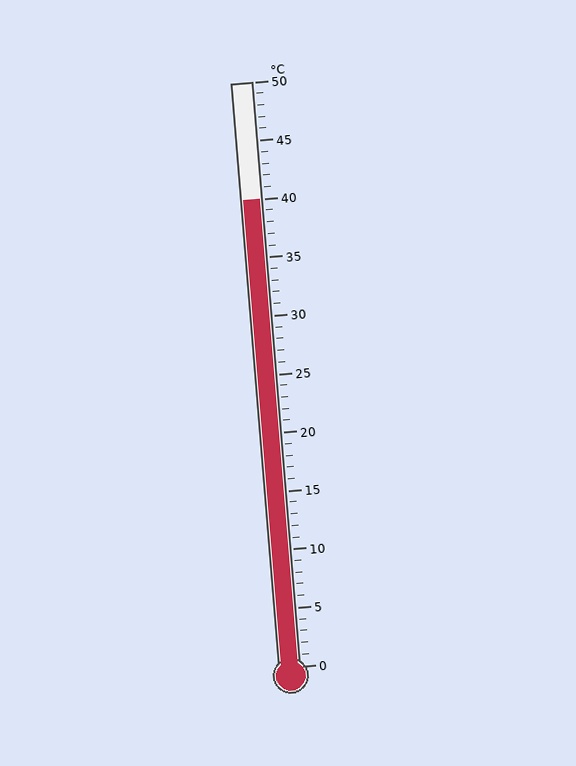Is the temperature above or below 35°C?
The temperature is above 35°C.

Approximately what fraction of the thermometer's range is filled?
The thermometer is filled to approximately 80% of its range.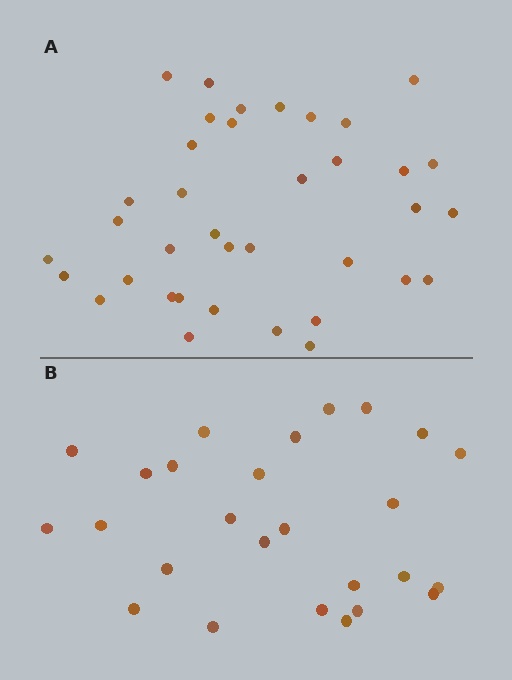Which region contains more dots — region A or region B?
Region A (the top region) has more dots.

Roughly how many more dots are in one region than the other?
Region A has roughly 12 or so more dots than region B.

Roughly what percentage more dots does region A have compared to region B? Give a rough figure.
About 40% more.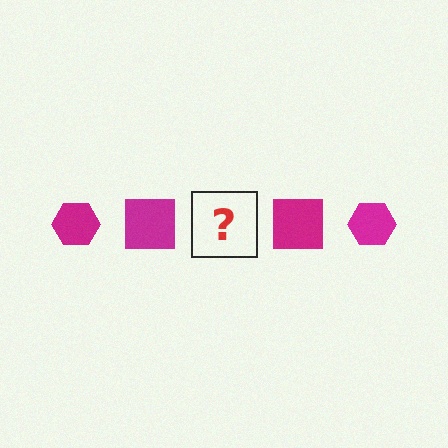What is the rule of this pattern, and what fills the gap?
The rule is that the pattern cycles through hexagon, square shapes in magenta. The gap should be filled with a magenta hexagon.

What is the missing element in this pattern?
The missing element is a magenta hexagon.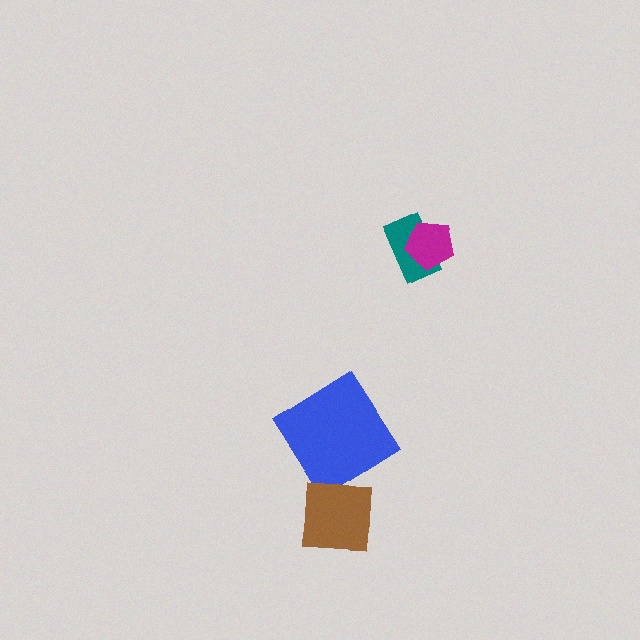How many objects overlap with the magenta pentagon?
1 object overlaps with the magenta pentagon.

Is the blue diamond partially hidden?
No, no other shape covers it.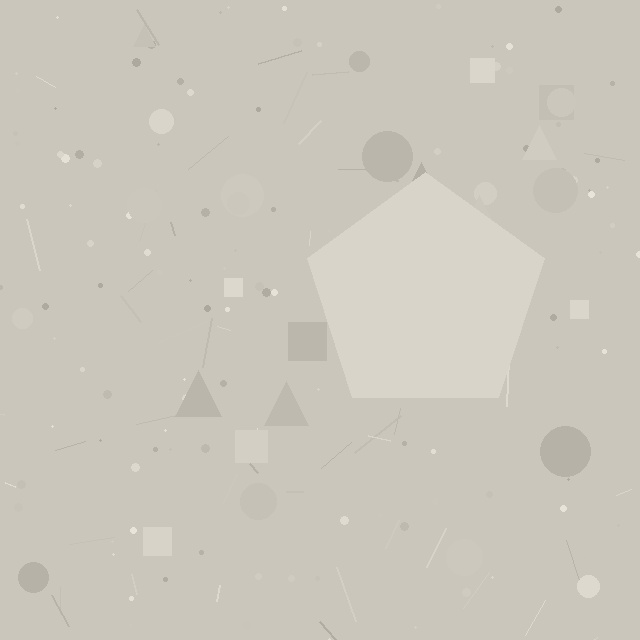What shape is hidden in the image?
A pentagon is hidden in the image.